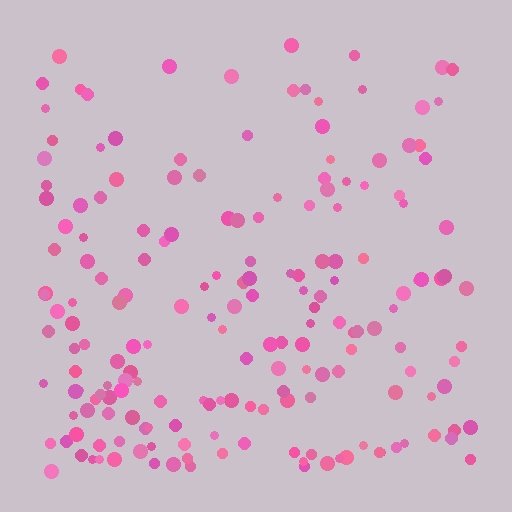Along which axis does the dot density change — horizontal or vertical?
Vertical.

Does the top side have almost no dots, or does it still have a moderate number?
Still a moderate number, just noticeably fewer than the bottom.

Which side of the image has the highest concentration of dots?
The bottom.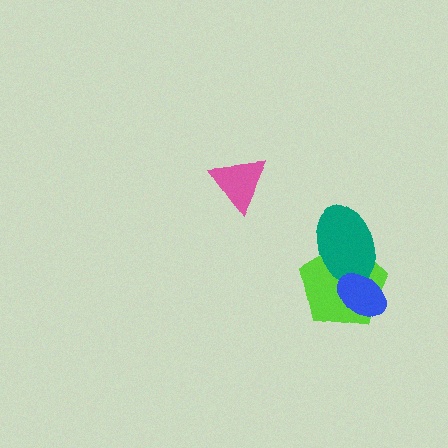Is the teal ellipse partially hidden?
Yes, it is partially covered by another shape.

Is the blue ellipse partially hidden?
No, no other shape covers it.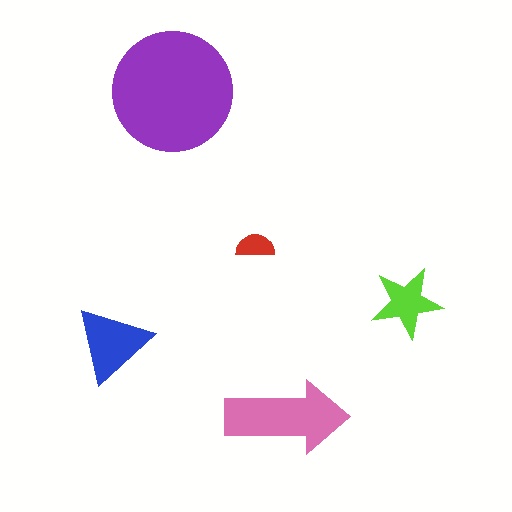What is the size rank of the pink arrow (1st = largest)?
2nd.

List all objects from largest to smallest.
The purple circle, the pink arrow, the blue triangle, the lime star, the red semicircle.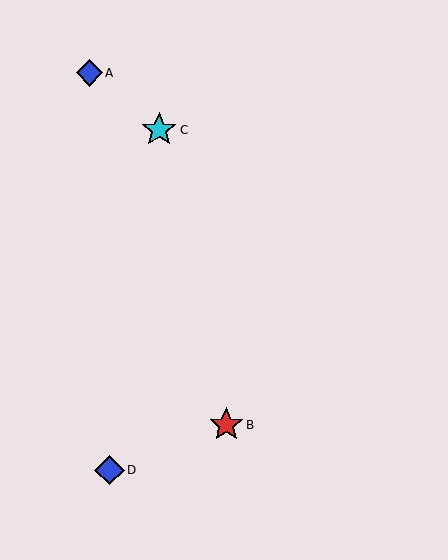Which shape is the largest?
The cyan star (labeled C) is the largest.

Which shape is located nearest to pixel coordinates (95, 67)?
The blue diamond (labeled A) at (89, 73) is nearest to that location.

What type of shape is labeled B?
Shape B is a red star.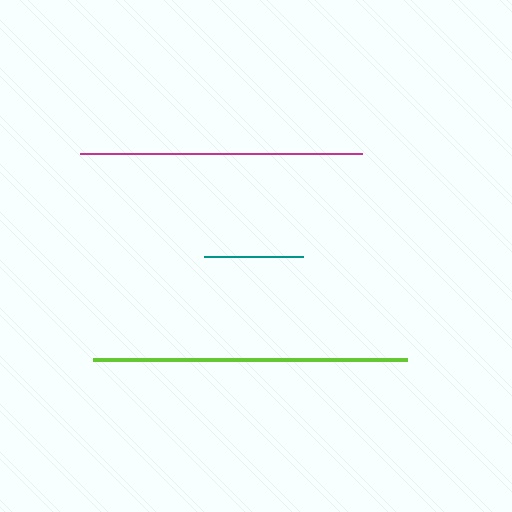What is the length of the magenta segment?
The magenta segment is approximately 282 pixels long.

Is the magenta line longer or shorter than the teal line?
The magenta line is longer than the teal line.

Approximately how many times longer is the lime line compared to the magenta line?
The lime line is approximately 1.1 times the length of the magenta line.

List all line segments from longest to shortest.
From longest to shortest: lime, magenta, teal.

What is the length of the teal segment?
The teal segment is approximately 99 pixels long.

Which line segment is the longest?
The lime line is the longest at approximately 314 pixels.